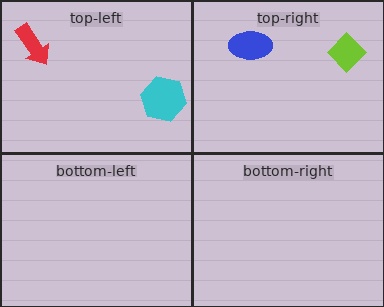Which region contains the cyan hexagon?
The top-left region.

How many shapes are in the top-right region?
2.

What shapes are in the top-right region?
The blue ellipse, the lime diamond.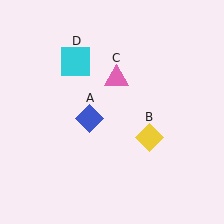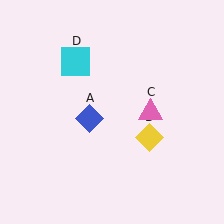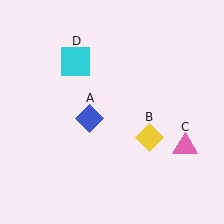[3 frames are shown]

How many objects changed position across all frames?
1 object changed position: pink triangle (object C).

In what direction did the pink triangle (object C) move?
The pink triangle (object C) moved down and to the right.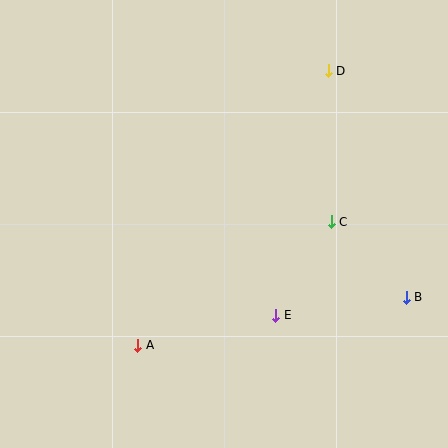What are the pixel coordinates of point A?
Point A is at (138, 345).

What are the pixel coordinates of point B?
Point B is at (406, 297).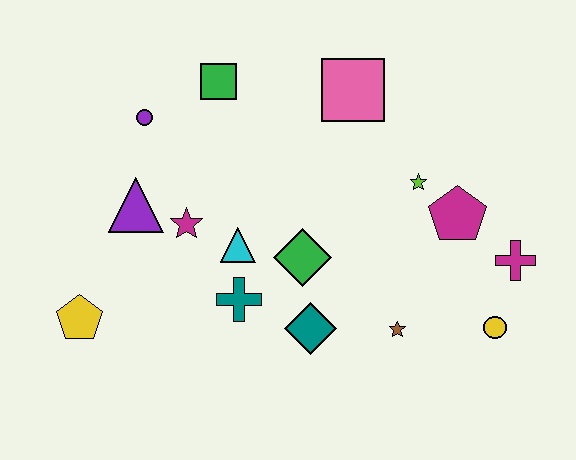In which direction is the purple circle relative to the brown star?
The purple circle is to the left of the brown star.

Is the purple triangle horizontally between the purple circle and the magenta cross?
No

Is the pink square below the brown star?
No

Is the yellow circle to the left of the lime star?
No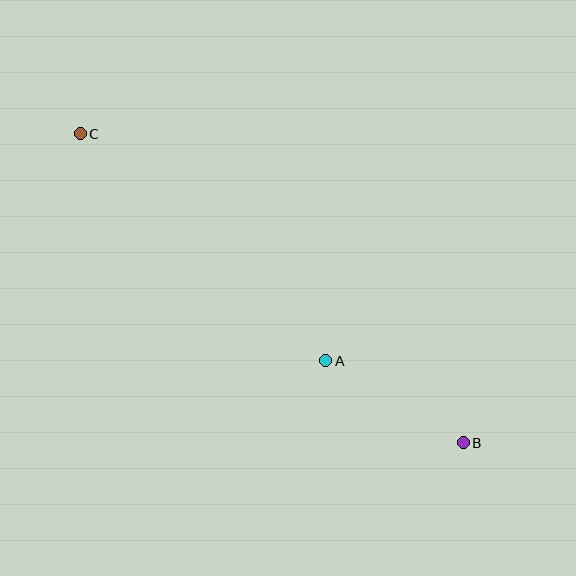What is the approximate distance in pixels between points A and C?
The distance between A and C is approximately 334 pixels.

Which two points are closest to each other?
Points A and B are closest to each other.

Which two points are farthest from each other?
Points B and C are farthest from each other.